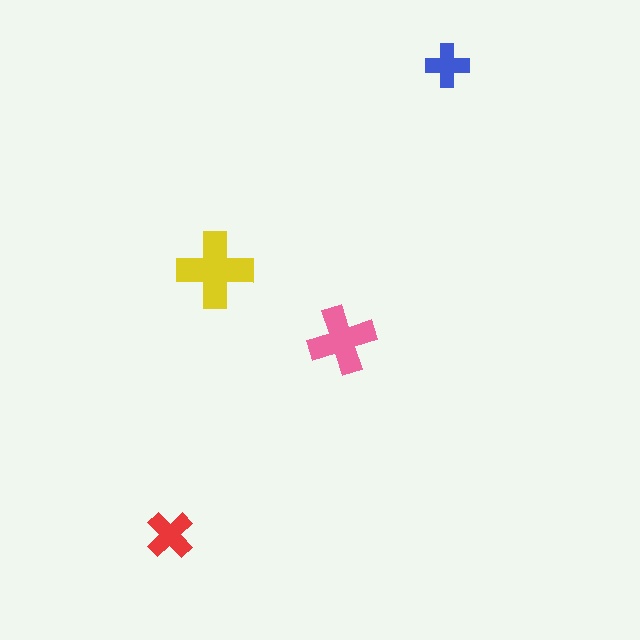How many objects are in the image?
There are 4 objects in the image.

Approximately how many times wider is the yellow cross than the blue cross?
About 1.5 times wider.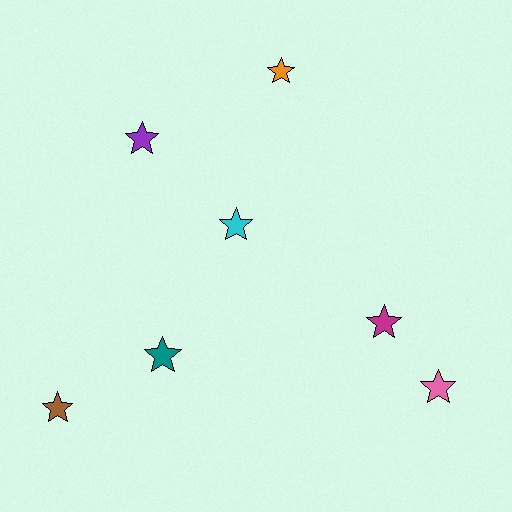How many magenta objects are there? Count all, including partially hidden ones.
There is 1 magenta object.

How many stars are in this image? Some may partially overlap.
There are 7 stars.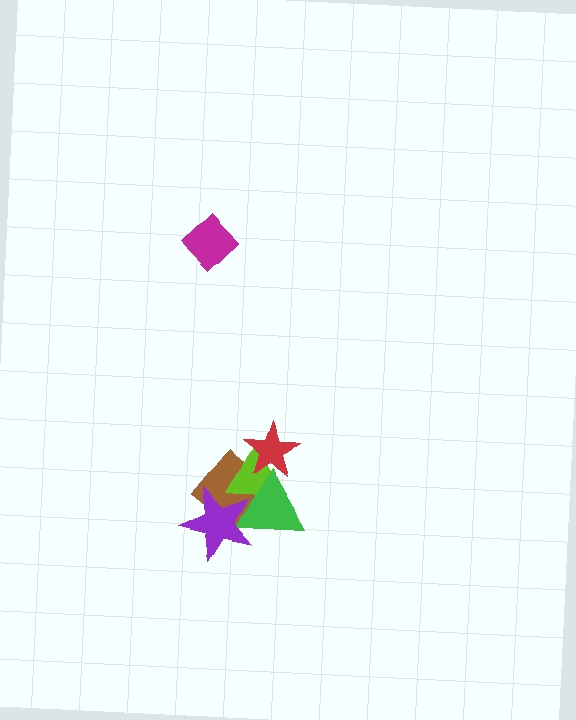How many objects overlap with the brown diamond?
3 objects overlap with the brown diamond.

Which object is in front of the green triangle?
The purple star is in front of the green triangle.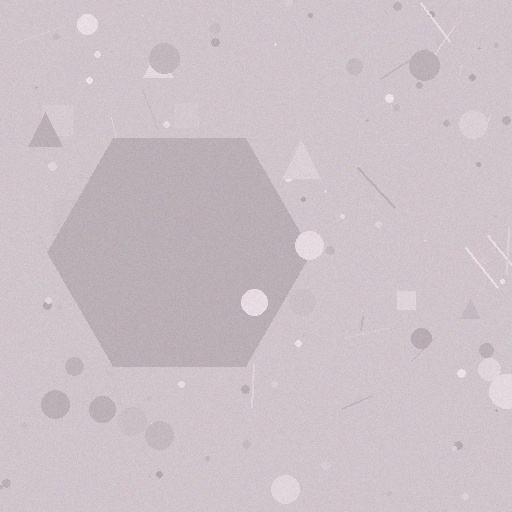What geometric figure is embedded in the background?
A hexagon is embedded in the background.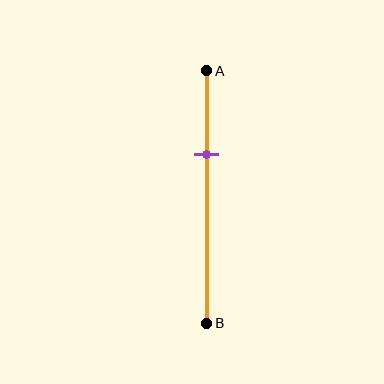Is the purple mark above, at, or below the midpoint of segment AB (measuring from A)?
The purple mark is above the midpoint of segment AB.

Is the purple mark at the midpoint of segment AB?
No, the mark is at about 35% from A, not at the 50% midpoint.